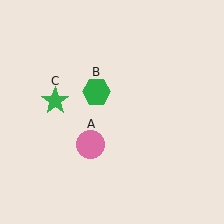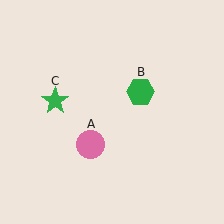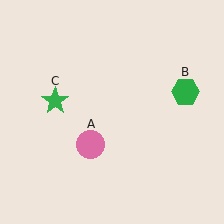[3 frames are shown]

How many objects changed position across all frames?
1 object changed position: green hexagon (object B).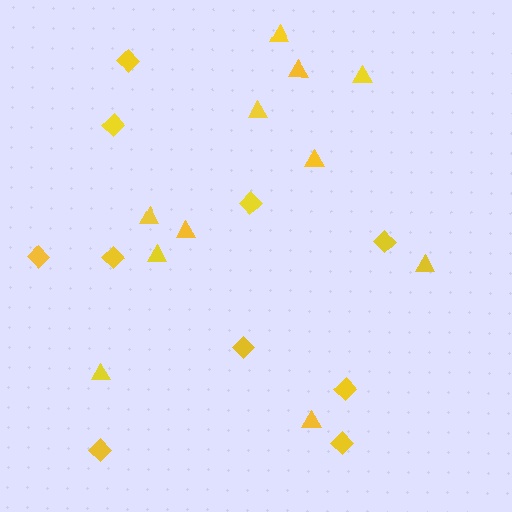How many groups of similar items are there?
There are 2 groups: one group of diamonds (10) and one group of triangles (11).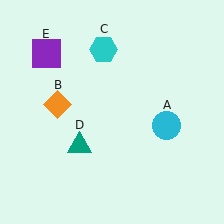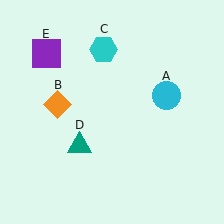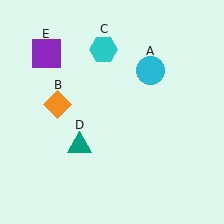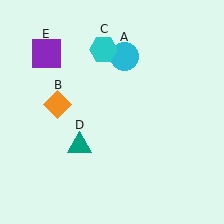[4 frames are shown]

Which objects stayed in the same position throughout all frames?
Orange diamond (object B) and cyan hexagon (object C) and teal triangle (object D) and purple square (object E) remained stationary.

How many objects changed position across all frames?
1 object changed position: cyan circle (object A).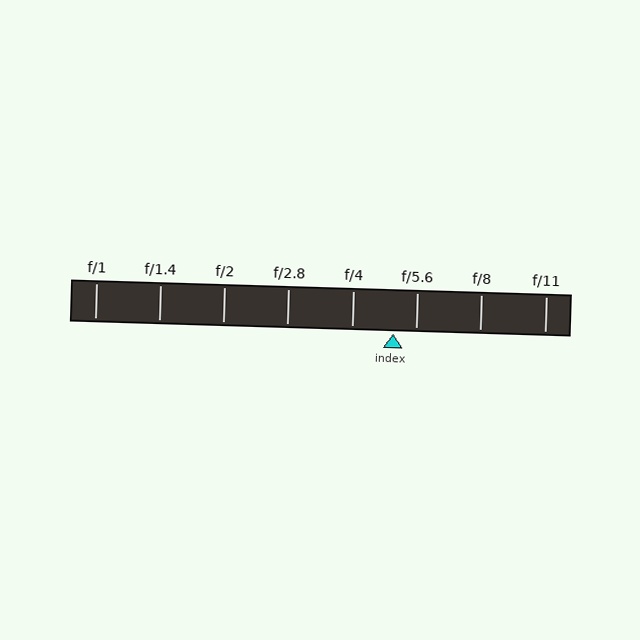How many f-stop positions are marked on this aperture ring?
There are 8 f-stop positions marked.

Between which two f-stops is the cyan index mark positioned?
The index mark is between f/4 and f/5.6.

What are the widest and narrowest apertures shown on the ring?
The widest aperture shown is f/1 and the narrowest is f/11.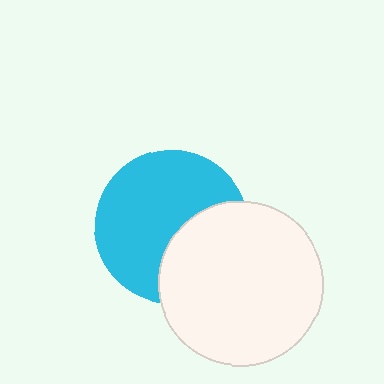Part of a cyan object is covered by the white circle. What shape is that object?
It is a circle.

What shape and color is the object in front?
The object in front is a white circle.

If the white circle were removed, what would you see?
You would see the complete cyan circle.